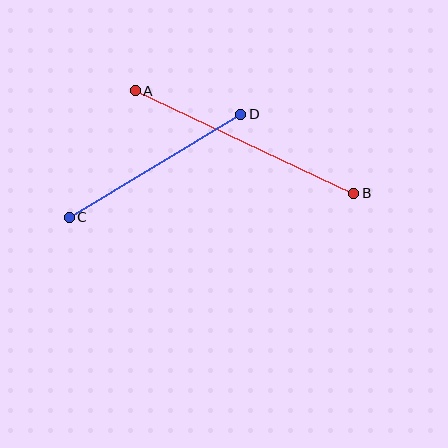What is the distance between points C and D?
The distance is approximately 200 pixels.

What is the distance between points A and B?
The distance is approximately 241 pixels.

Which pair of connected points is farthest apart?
Points A and B are farthest apart.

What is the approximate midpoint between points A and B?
The midpoint is at approximately (245, 142) pixels.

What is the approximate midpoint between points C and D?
The midpoint is at approximately (155, 166) pixels.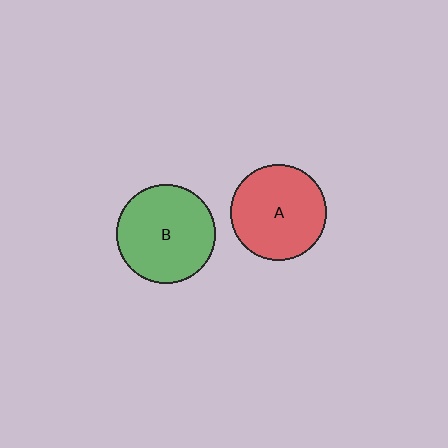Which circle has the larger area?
Circle B (green).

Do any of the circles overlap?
No, none of the circles overlap.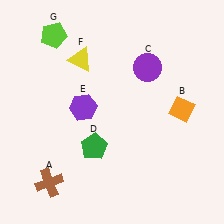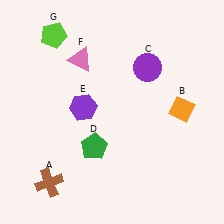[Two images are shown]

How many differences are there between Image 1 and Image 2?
There is 1 difference between the two images.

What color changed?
The triangle (F) changed from yellow in Image 1 to pink in Image 2.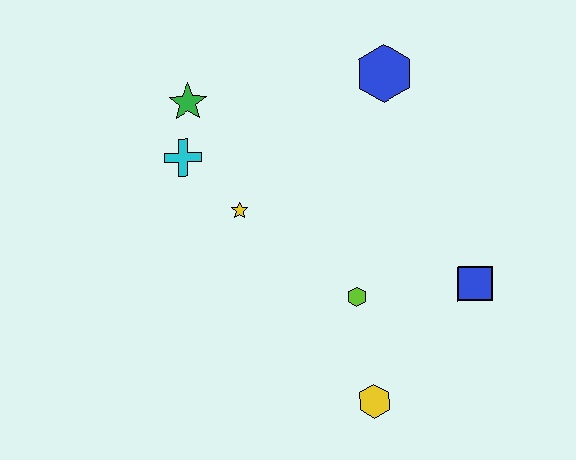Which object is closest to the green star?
The cyan cross is closest to the green star.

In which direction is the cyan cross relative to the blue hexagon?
The cyan cross is to the left of the blue hexagon.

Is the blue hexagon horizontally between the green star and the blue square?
Yes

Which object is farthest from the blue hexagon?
The yellow hexagon is farthest from the blue hexagon.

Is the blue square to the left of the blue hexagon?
No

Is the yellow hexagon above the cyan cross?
No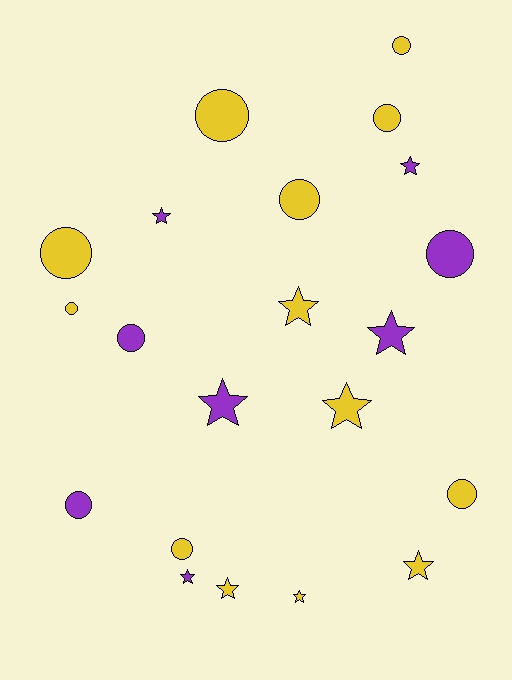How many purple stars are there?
There are 5 purple stars.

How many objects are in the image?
There are 21 objects.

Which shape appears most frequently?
Circle, with 11 objects.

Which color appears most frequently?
Yellow, with 13 objects.